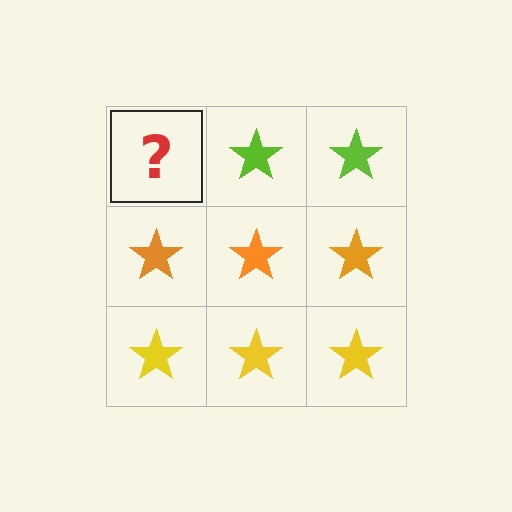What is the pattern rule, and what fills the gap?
The rule is that each row has a consistent color. The gap should be filled with a lime star.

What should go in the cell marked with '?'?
The missing cell should contain a lime star.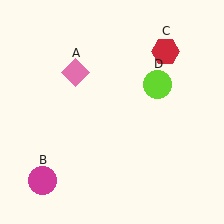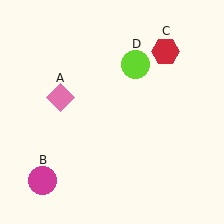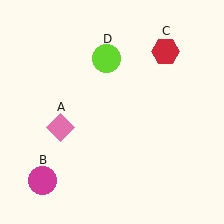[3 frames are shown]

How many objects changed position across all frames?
2 objects changed position: pink diamond (object A), lime circle (object D).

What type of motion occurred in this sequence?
The pink diamond (object A), lime circle (object D) rotated counterclockwise around the center of the scene.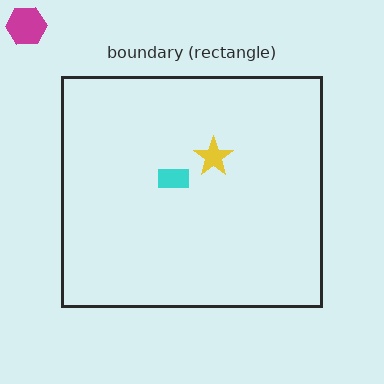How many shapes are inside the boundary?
2 inside, 1 outside.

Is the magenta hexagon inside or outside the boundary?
Outside.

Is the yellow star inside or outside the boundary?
Inside.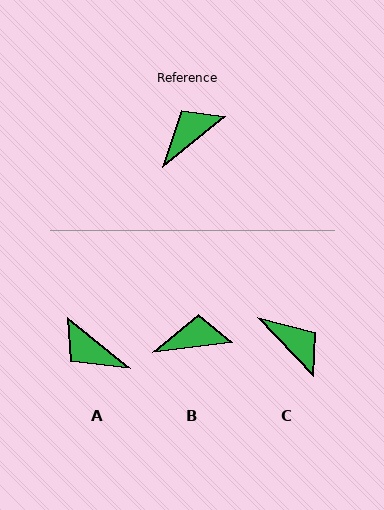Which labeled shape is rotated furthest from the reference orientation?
A, about 102 degrees away.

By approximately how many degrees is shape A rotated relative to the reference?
Approximately 102 degrees counter-clockwise.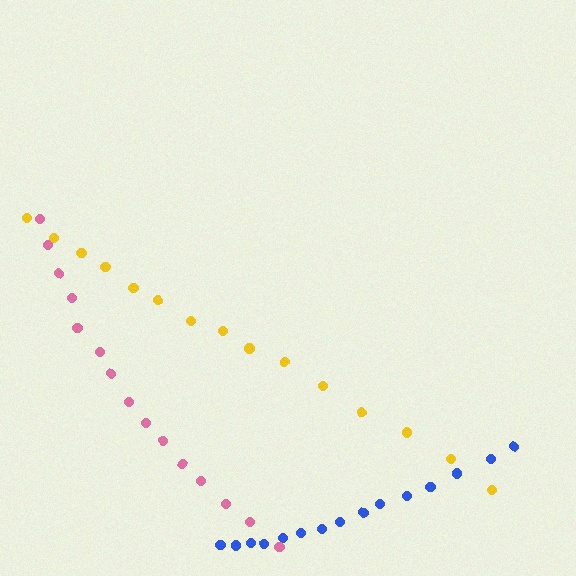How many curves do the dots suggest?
There are 3 distinct paths.